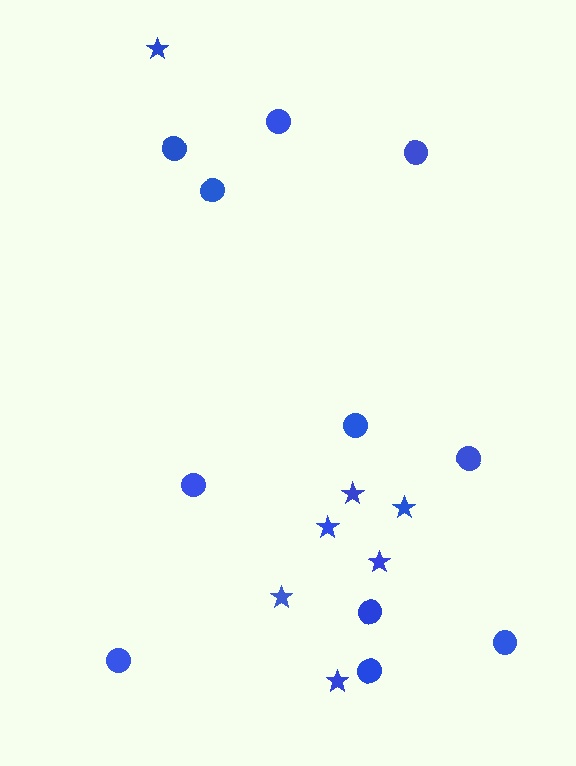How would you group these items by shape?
There are 2 groups: one group of stars (7) and one group of circles (11).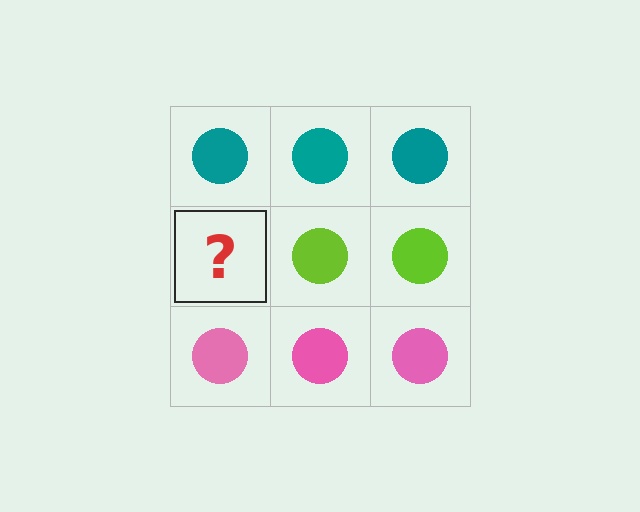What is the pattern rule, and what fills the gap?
The rule is that each row has a consistent color. The gap should be filled with a lime circle.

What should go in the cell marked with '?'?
The missing cell should contain a lime circle.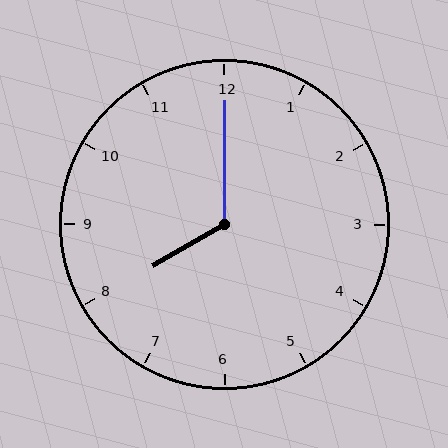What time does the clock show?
8:00.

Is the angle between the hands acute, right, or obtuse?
It is obtuse.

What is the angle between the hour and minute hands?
Approximately 120 degrees.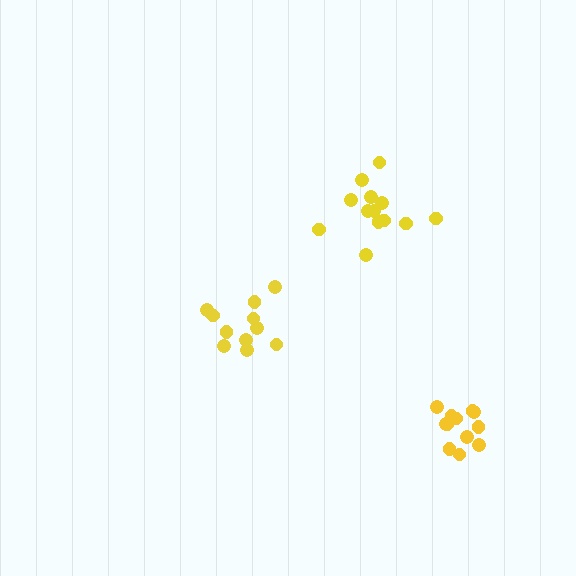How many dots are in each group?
Group 1: 11 dots, Group 2: 13 dots, Group 3: 12 dots (36 total).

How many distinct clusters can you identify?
There are 3 distinct clusters.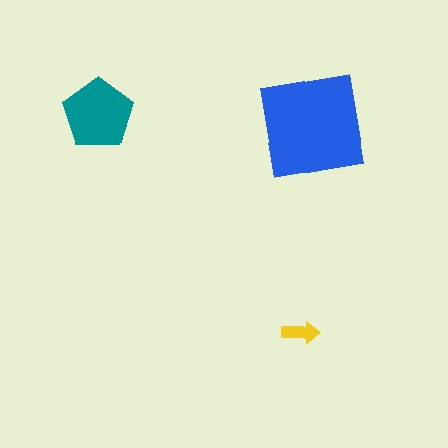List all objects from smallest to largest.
The yellow arrow, the teal pentagon, the blue square.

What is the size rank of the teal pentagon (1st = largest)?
2nd.